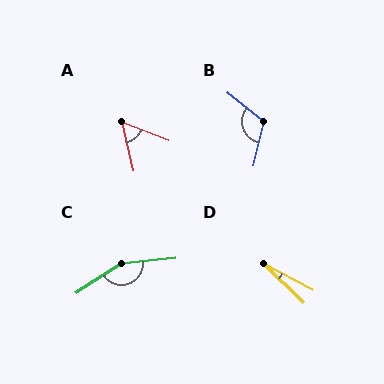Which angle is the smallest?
D, at approximately 16 degrees.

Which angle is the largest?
C, at approximately 153 degrees.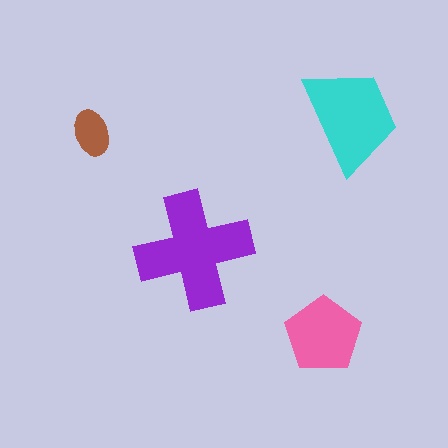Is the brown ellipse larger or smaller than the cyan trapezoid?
Smaller.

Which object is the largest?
The purple cross.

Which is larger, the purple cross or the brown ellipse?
The purple cross.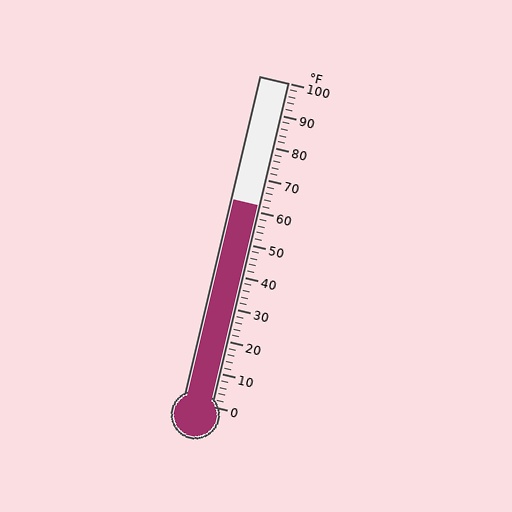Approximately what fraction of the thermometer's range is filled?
The thermometer is filled to approximately 60% of its range.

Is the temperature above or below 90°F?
The temperature is below 90°F.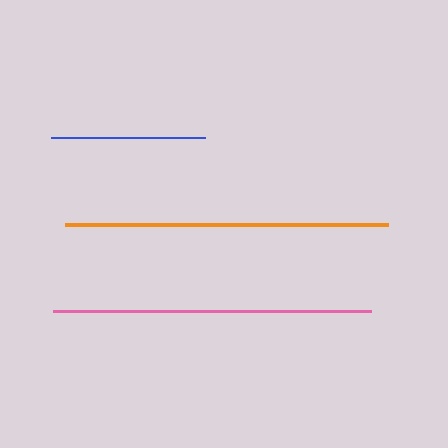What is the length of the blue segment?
The blue segment is approximately 154 pixels long.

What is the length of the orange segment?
The orange segment is approximately 323 pixels long.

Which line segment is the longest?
The orange line is the longest at approximately 323 pixels.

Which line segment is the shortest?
The blue line is the shortest at approximately 154 pixels.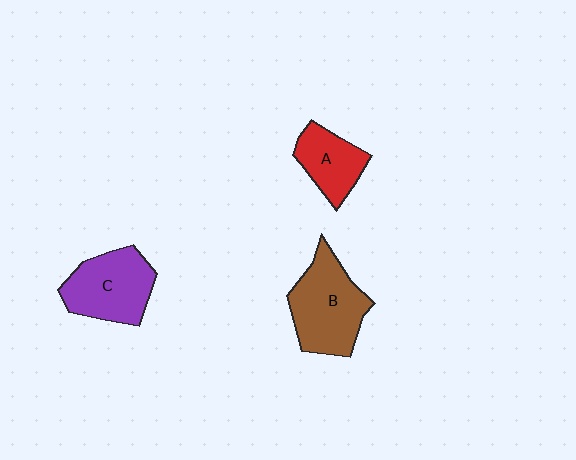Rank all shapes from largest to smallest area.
From largest to smallest: B (brown), C (purple), A (red).